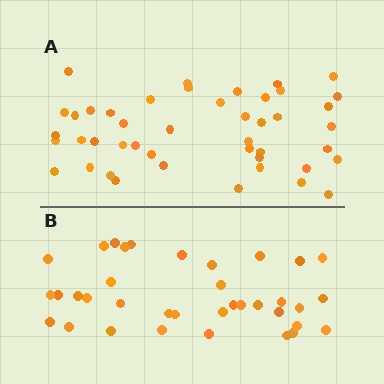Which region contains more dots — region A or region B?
Region A (the top region) has more dots.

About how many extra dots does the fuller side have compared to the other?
Region A has roughly 8 or so more dots than region B.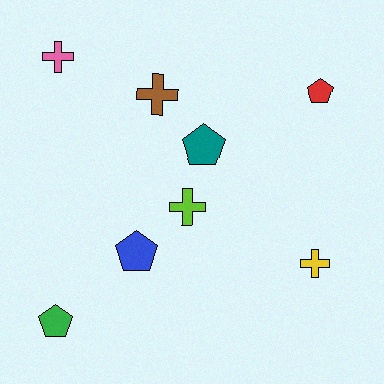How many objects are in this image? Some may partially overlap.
There are 8 objects.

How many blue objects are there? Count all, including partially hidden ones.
There is 1 blue object.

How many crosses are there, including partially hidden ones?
There are 4 crosses.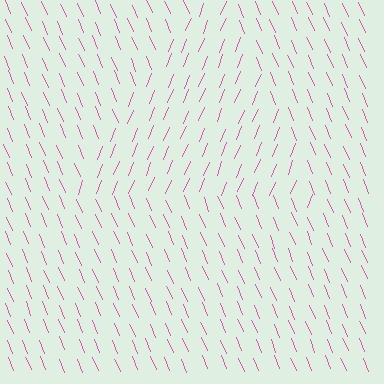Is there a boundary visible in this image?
Yes, there is a texture boundary formed by a change in line orientation.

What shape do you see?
I see a triangle.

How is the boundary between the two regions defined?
The boundary is defined purely by a change in line orientation (approximately 45 degrees difference). All lines are the same color and thickness.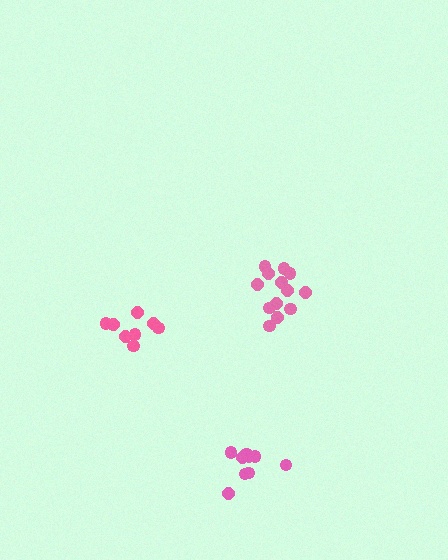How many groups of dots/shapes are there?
There are 3 groups.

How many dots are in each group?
Group 1: 13 dots, Group 2: 9 dots, Group 3: 9 dots (31 total).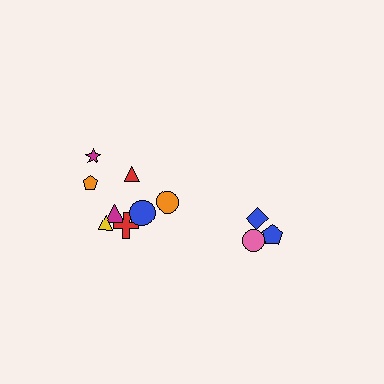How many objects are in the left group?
There are 8 objects.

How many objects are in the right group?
There are 3 objects.